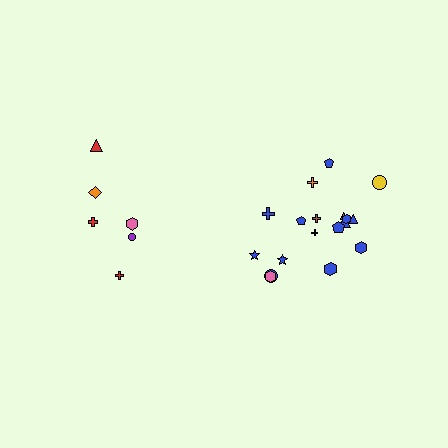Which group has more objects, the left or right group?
The right group.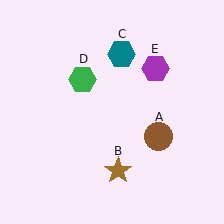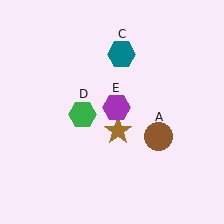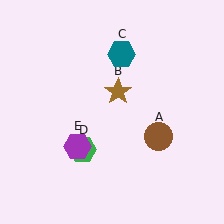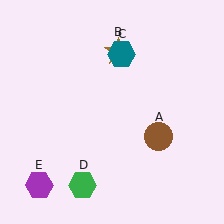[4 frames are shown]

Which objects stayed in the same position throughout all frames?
Brown circle (object A) and teal hexagon (object C) remained stationary.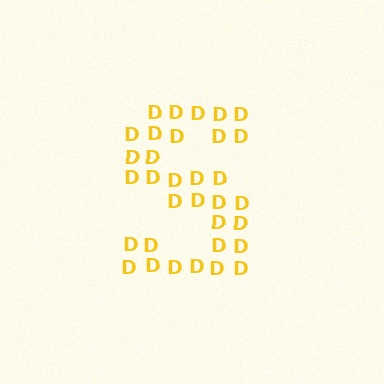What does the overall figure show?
The overall figure shows the letter S.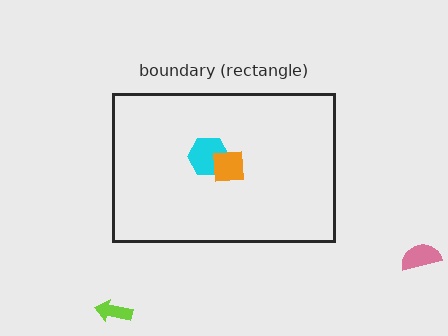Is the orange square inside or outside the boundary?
Inside.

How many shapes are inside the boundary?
2 inside, 2 outside.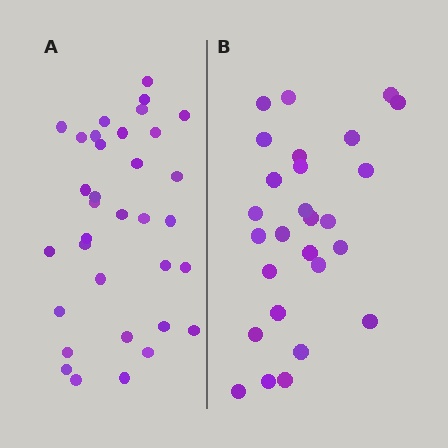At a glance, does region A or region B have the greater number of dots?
Region A (the left region) has more dots.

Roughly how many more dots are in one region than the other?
Region A has roughly 8 or so more dots than region B.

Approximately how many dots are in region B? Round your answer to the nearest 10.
About 30 dots. (The exact count is 27, which rounds to 30.)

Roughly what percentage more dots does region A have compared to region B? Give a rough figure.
About 25% more.